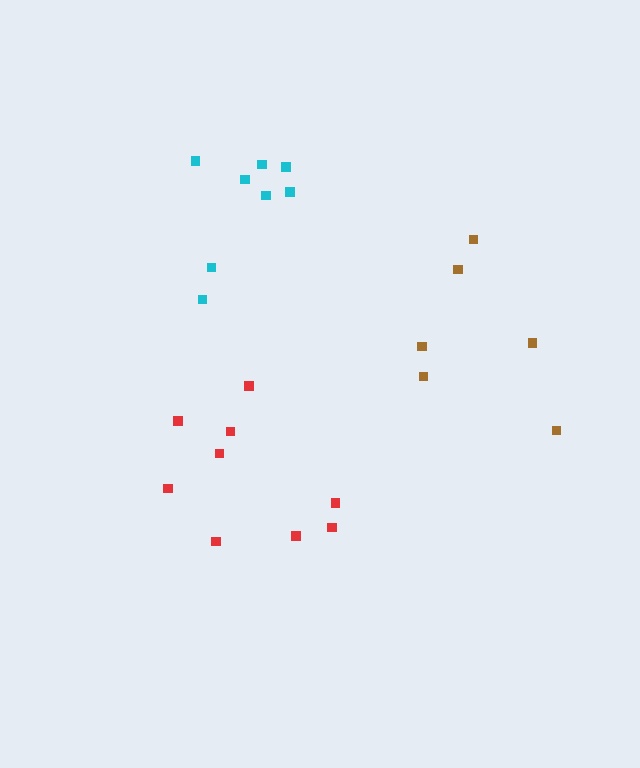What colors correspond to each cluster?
The clusters are colored: red, brown, cyan.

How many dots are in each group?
Group 1: 9 dots, Group 2: 6 dots, Group 3: 8 dots (23 total).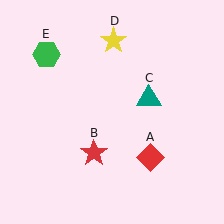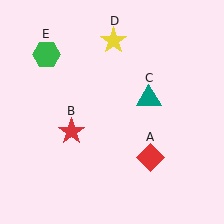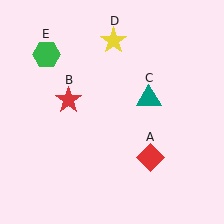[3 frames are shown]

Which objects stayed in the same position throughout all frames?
Red diamond (object A) and teal triangle (object C) and yellow star (object D) and green hexagon (object E) remained stationary.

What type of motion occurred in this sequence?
The red star (object B) rotated clockwise around the center of the scene.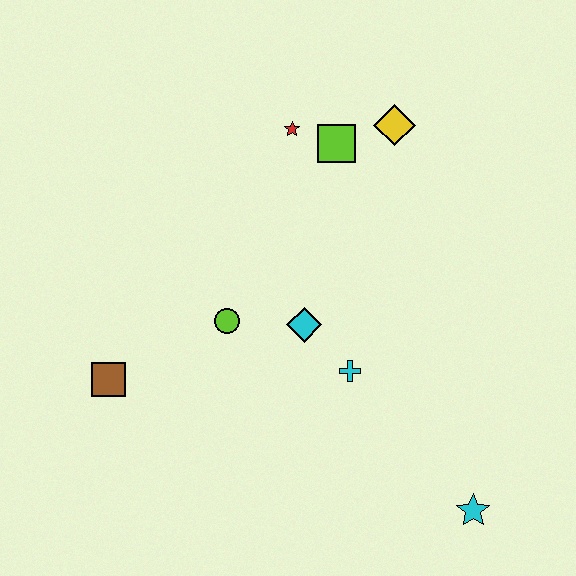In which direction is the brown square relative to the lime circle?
The brown square is to the left of the lime circle.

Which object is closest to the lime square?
The red star is closest to the lime square.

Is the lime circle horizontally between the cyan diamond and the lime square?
No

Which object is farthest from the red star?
The cyan star is farthest from the red star.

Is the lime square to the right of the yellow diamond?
No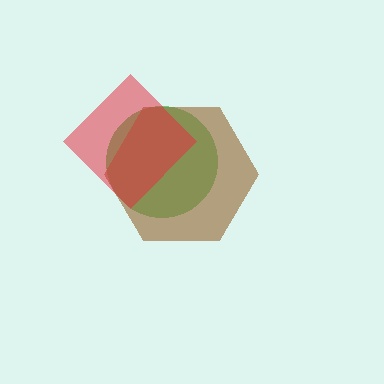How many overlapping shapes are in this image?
There are 3 overlapping shapes in the image.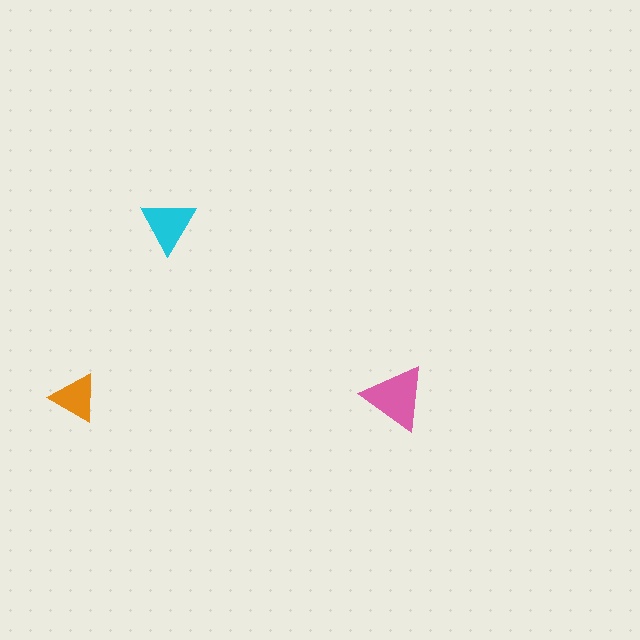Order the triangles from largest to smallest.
the pink one, the cyan one, the orange one.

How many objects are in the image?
There are 3 objects in the image.